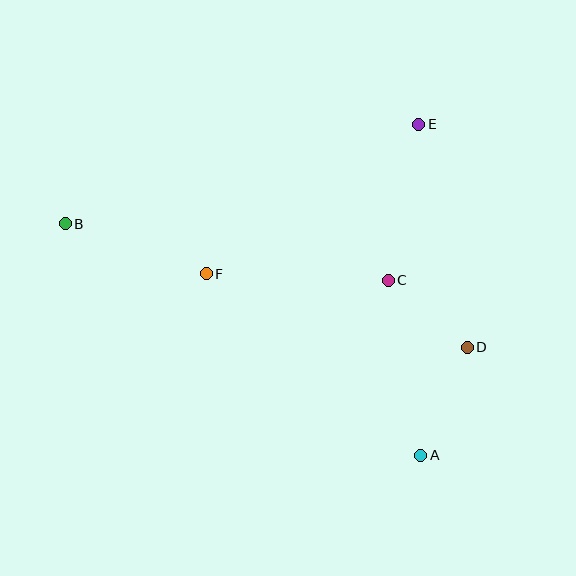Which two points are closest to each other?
Points C and D are closest to each other.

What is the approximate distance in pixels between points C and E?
The distance between C and E is approximately 159 pixels.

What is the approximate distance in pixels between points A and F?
The distance between A and F is approximately 281 pixels.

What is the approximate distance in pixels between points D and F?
The distance between D and F is approximately 271 pixels.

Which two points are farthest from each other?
Points A and B are farthest from each other.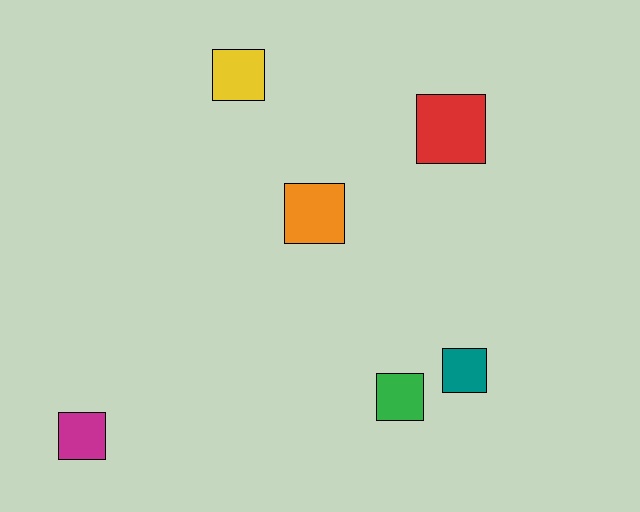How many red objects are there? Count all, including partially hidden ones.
There is 1 red object.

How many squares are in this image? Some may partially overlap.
There are 6 squares.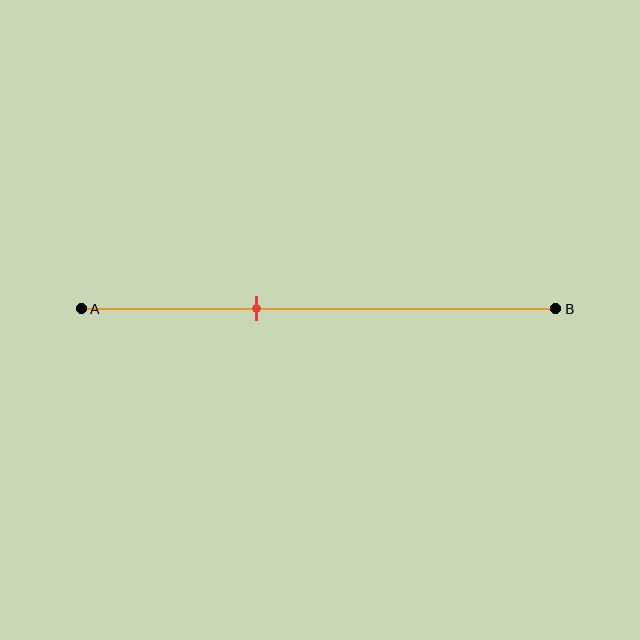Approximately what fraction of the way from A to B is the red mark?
The red mark is approximately 35% of the way from A to B.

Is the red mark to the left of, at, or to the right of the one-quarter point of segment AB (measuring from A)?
The red mark is to the right of the one-quarter point of segment AB.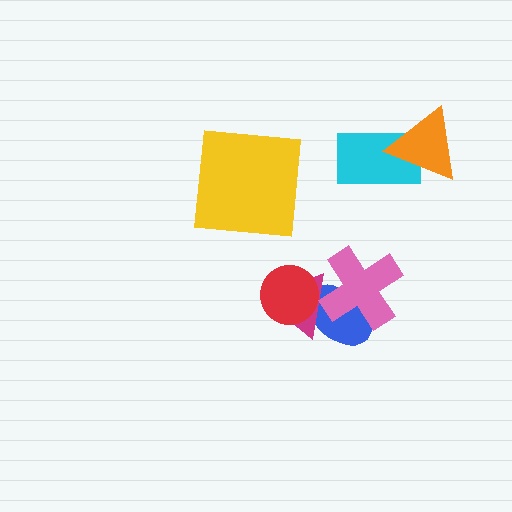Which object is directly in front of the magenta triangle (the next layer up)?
The pink cross is directly in front of the magenta triangle.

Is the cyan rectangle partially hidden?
Yes, it is partially covered by another shape.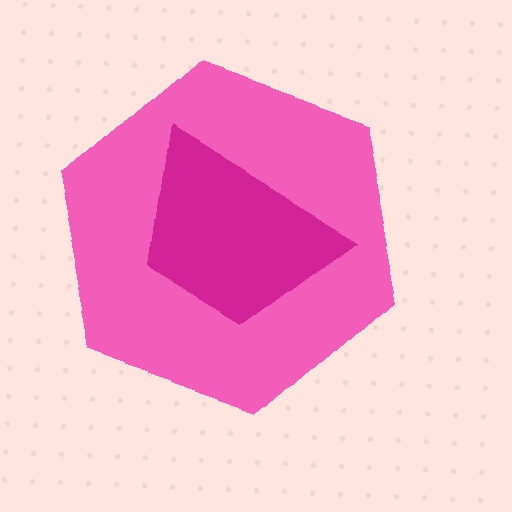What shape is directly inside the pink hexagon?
The magenta trapezoid.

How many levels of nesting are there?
2.